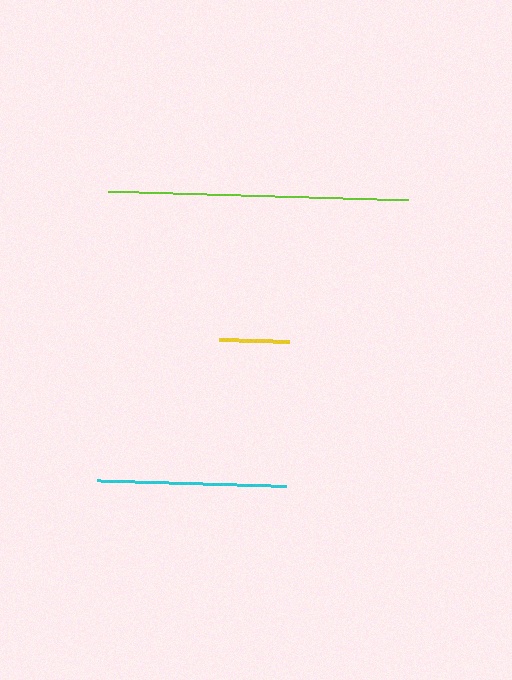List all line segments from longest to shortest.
From longest to shortest: lime, cyan, yellow.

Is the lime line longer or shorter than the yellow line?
The lime line is longer than the yellow line.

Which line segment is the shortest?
The yellow line is the shortest at approximately 70 pixels.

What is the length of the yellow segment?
The yellow segment is approximately 70 pixels long.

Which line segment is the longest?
The lime line is the longest at approximately 301 pixels.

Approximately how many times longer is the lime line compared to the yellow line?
The lime line is approximately 4.3 times the length of the yellow line.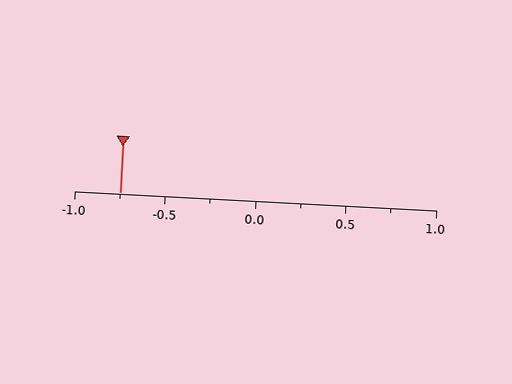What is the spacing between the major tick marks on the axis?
The major ticks are spaced 0.5 apart.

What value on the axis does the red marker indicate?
The marker indicates approximately -0.75.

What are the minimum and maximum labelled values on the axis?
The axis runs from -1.0 to 1.0.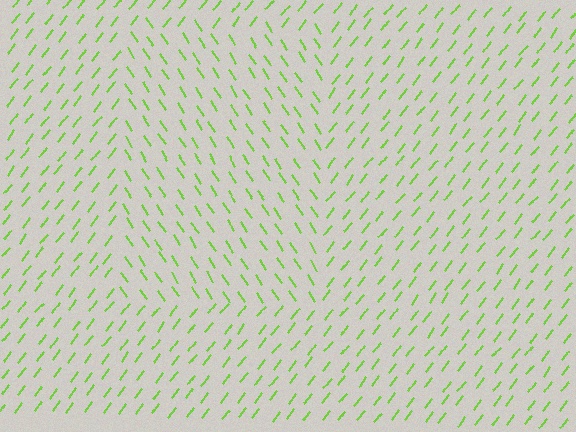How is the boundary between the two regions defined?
The boundary is defined purely by a change in line orientation (approximately 71 degrees difference). All lines are the same color and thickness.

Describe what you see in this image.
The image is filled with small lime line segments. A rectangle region in the image has lines oriented differently from the surrounding lines, creating a visible texture boundary.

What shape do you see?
I see a rectangle.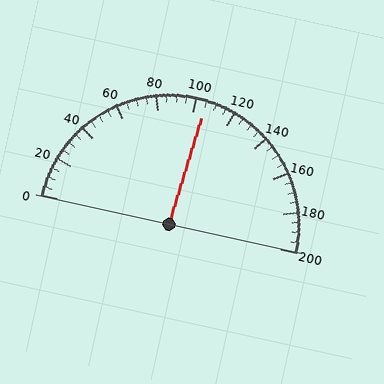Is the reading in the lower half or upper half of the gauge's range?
The reading is in the upper half of the range (0 to 200).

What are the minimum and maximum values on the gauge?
The gauge ranges from 0 to 200.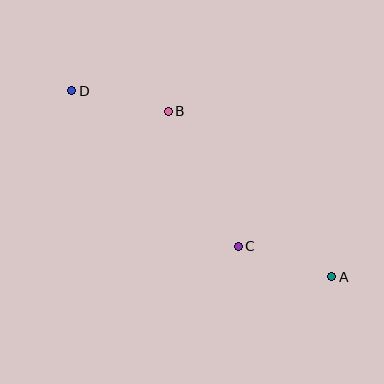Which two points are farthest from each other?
Points A and D are farthest from each other.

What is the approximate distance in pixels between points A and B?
The distance between A and B is approximately 233 pixels.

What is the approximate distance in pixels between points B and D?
The distance between B and D is approximately 99 pixels.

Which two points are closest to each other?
Points A and C are closest to each other.